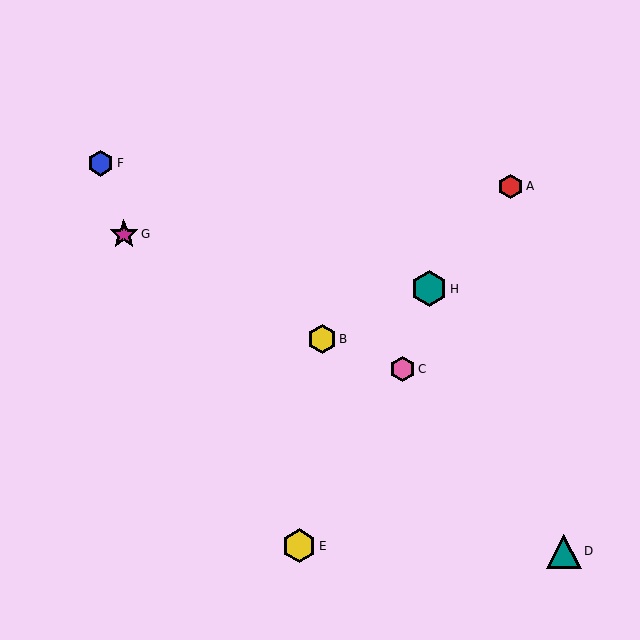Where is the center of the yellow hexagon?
The center of the yellow hexagon is at (322, 339).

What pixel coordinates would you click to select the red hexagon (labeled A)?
Click at (510, 186) to select the red hexagon A.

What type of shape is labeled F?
Shape F is a blue hexagon.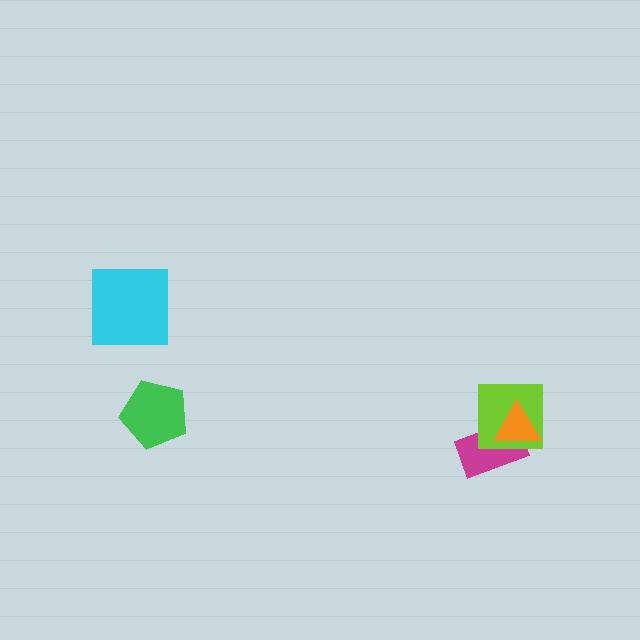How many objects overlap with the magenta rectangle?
2 objects overlap with the magenta rectangle.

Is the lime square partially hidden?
Yes, it is partially covered by another shape.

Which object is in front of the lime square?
The orange triangle is in front of the lime square.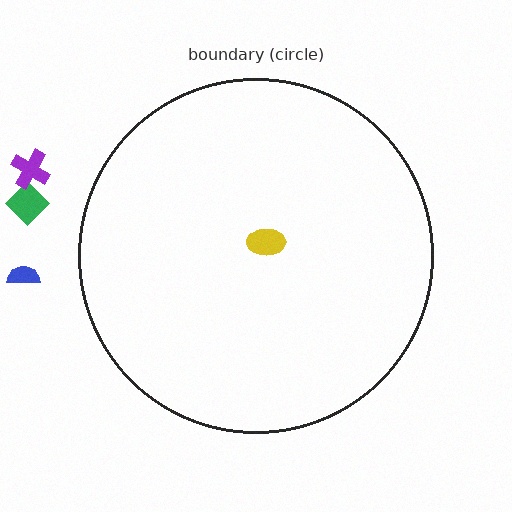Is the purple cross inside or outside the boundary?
Outside.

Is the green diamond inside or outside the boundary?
Outside.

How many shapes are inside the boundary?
1 inside, 3 outside.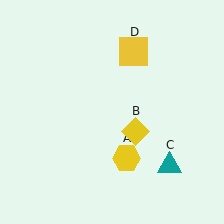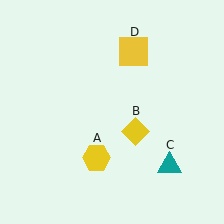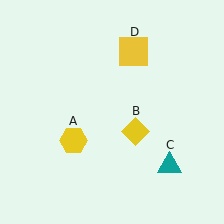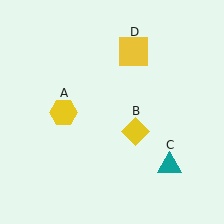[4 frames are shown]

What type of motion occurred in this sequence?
The yellow hexagon (object A) rotated clockwise around the center of the scene.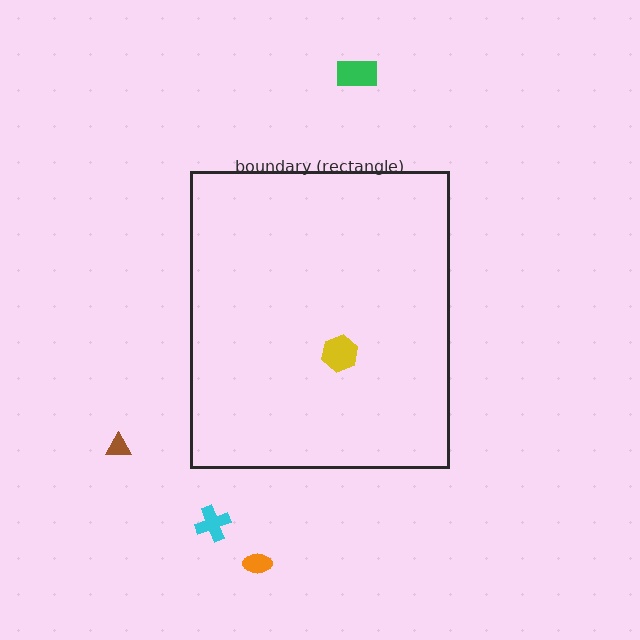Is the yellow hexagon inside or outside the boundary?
Inside.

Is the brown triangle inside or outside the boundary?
Outside.